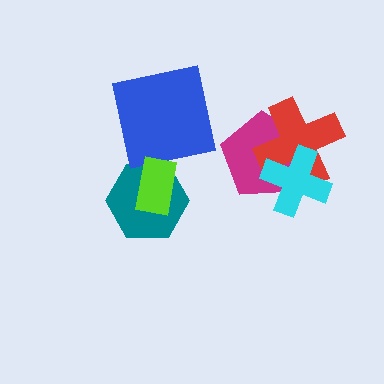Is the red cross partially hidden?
Yes, it is partially covered by another shape.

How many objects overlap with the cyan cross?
2 objects overlap with the cyan cross.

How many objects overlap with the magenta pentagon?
2 objects overlap with the magenta pentagon.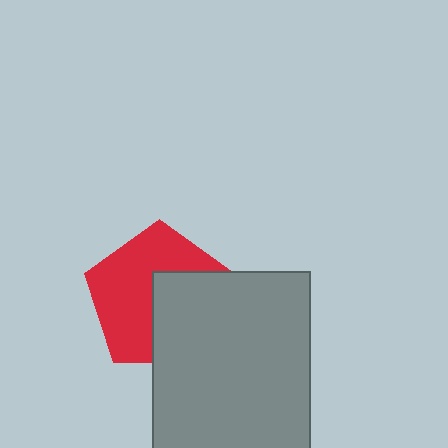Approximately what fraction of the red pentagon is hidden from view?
Roughly 42% of the red pentagon is hidden behind the gray rectangle.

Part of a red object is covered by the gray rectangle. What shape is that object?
It is a pentagon.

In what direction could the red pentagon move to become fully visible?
The red pentagon could move toward the upper-left. That would shift it out from behind the gray rectangle entirely.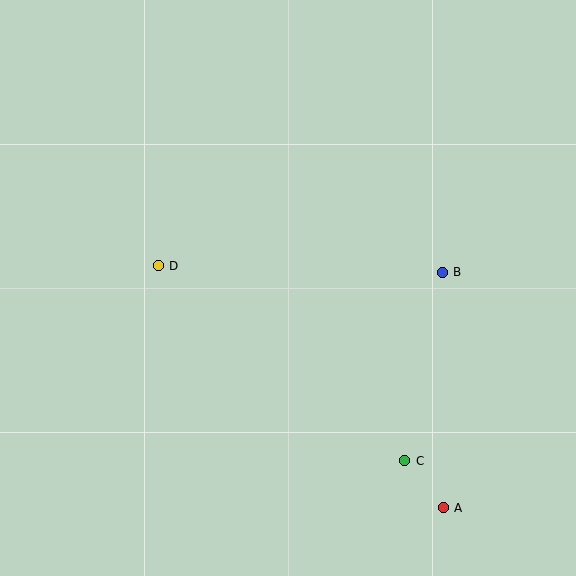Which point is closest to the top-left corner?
Point D is closest to the top-left corner.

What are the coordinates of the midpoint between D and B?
The midpoint between D and B is at (300, 269).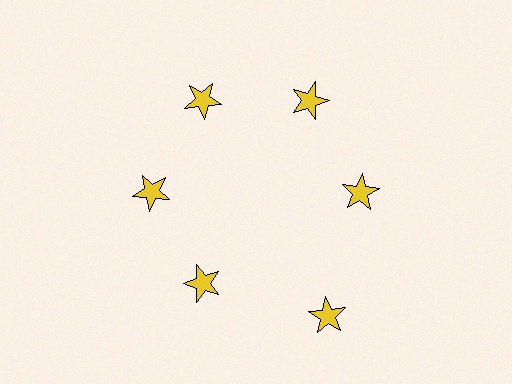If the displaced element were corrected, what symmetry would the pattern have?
It would have 6-fold rotational symmetry — the pattern would map onto itself every 60 degrees.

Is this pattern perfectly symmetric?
No. The 6 yellow stars are arranged in a ring, but one element near the 5 o'clock position is pushed outward from the center, breaking the 6-fold rotational symmetry.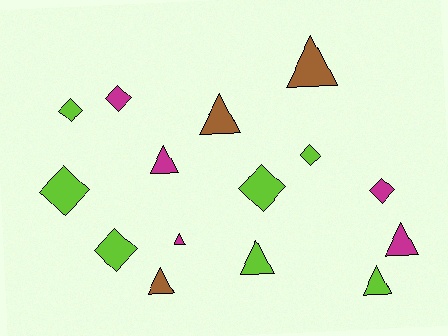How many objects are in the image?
There are 15 objects.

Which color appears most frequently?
Lime, with 7 objects.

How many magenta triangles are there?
There are 3 magenta triangles.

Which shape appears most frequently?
Triangle, with 8 objects.